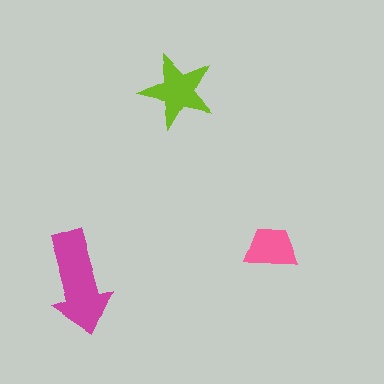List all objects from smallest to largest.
The pink trapezoid, the lime star, the magenta arrow.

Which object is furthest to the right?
The pink trapezoid is rightmost.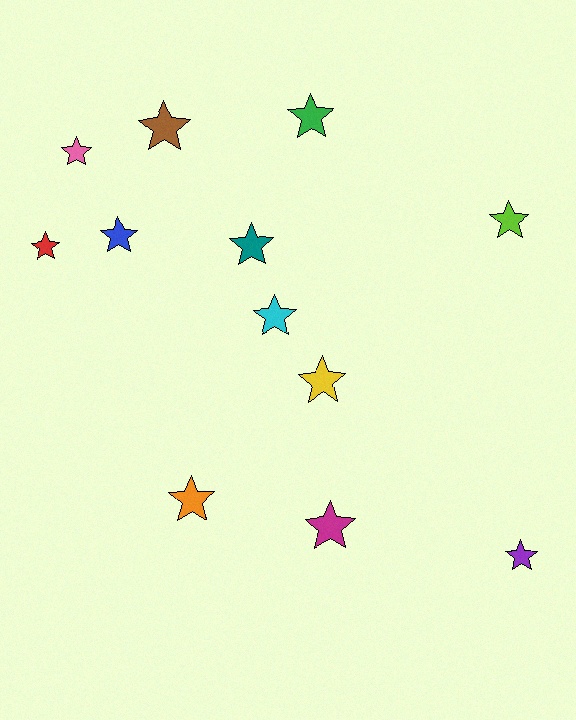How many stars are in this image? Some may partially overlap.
There are 12 stars.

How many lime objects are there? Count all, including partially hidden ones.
There is 1 lime object.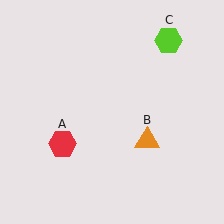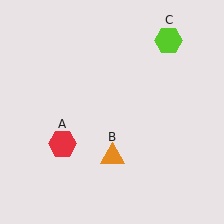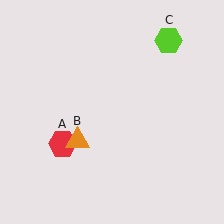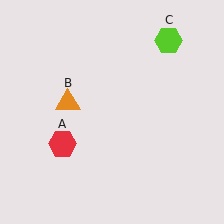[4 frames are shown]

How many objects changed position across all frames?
1 object changed position: orange triangle (object B).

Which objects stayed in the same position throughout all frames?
Red hexagon (object A) and lime hexagon (object C) remained stationary.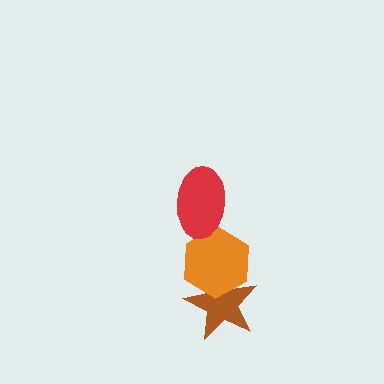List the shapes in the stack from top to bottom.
From top to bottom: the red ellipse, the orange hexagon, the brown star.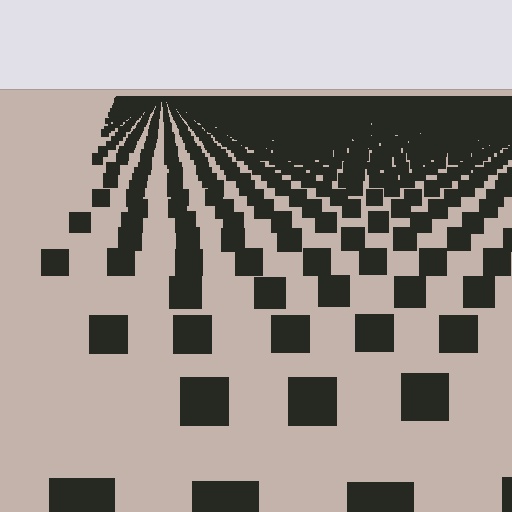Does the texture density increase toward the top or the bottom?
Density increases toward the top.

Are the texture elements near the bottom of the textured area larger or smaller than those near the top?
Larger. Near the bottom, elements are closer to the viewer and appear at a bigger on-screen size.